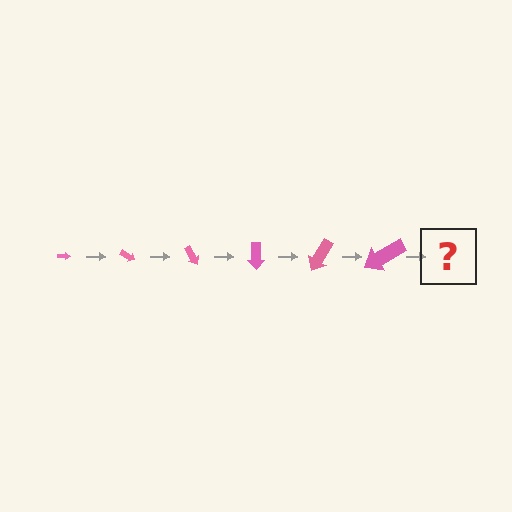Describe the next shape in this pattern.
It should be an arrow, larger than the previous one and rotated 180 degrees from the start.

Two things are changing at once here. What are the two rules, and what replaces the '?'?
The two rules are that the arrow grows larger each step and it rotates 30 degrees each step. The '?' should be an arrow, larger than the previous one and rotated 180 degrees from the start.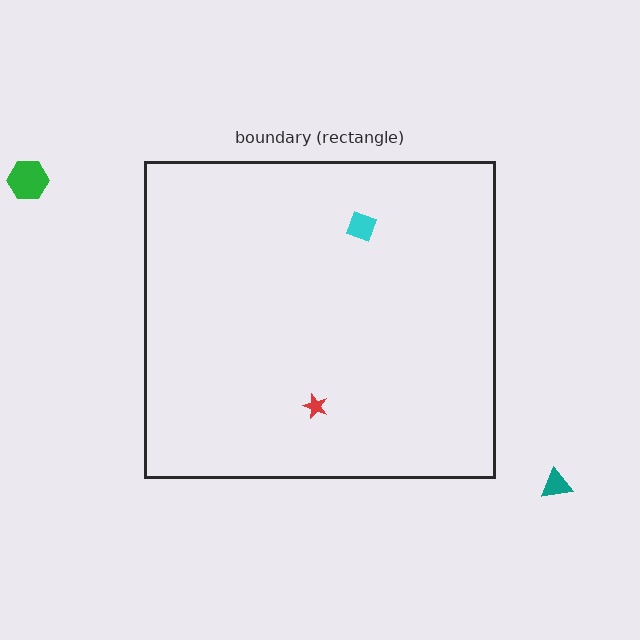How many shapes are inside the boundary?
2 inside, 2 outside.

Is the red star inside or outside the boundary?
Inside.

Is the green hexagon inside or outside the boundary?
Outside.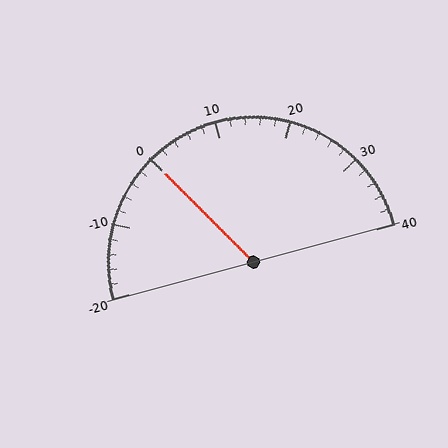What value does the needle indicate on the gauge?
The needle indicates approximately 0.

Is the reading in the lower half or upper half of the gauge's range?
The reading is in the lower half of the range (-20 to 40).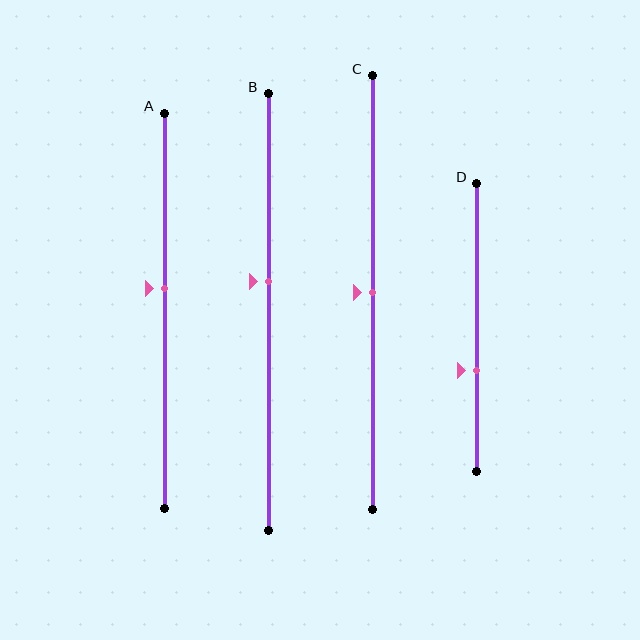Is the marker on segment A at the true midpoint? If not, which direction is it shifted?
No, the marker on segment A is shifted upward by about 6% of the segment length.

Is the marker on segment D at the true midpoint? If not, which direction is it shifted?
No, the marker on segment D is shifted downward by about 15% of the segment length.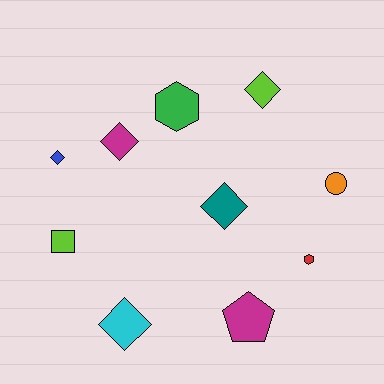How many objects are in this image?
There are 10 objects.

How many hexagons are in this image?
There are 2 hexagons.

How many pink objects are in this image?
There are no pink objects.